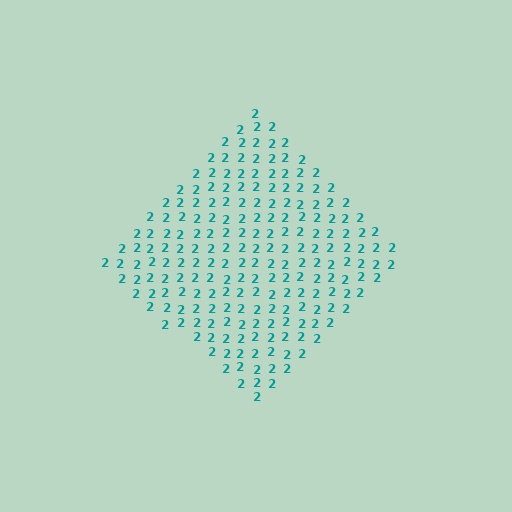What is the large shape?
The large shape is a diamond.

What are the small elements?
The small elements are digit 2's.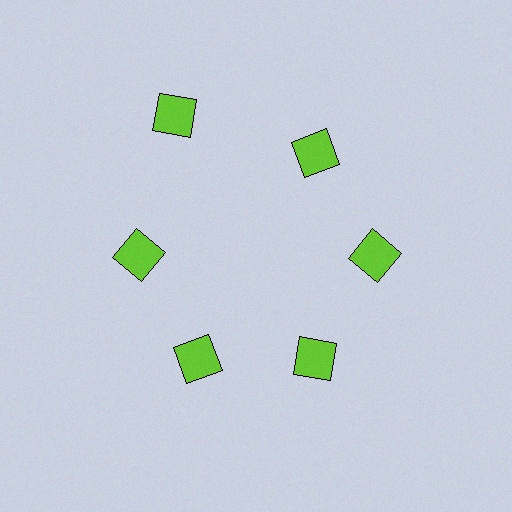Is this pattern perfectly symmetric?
No. The 6 lime squares are arranged in a ring, but one element near the 11 o'clock position is pushed outward from the center, breaking the 6-fold rotational symmetry.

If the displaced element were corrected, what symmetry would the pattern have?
It would have 6-fold rotational symmetry — the pattern would map onto itself every 60 degrees.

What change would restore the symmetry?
The symmetry would be restored by moving it inward, back onto the ring so that all 6 squares sit at equal angles and equal distance from the center.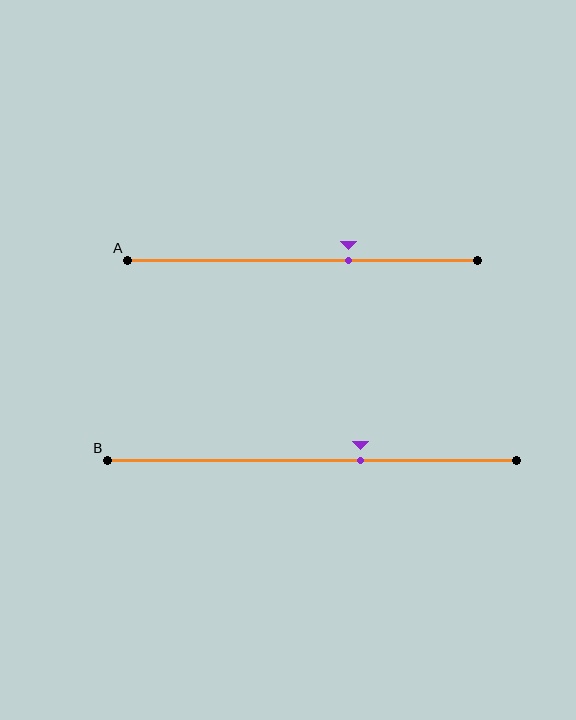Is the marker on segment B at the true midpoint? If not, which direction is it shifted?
No, the marker on segment B is shifted to the right by about 12% of the segment length.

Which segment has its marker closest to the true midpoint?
Segment B has its marker closest to the true midpoint.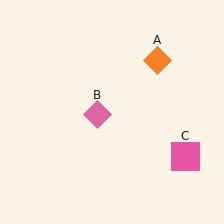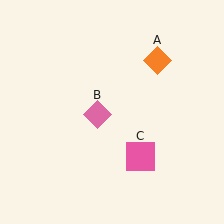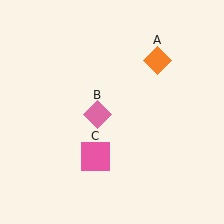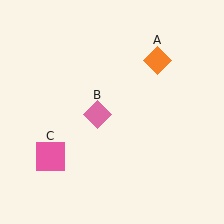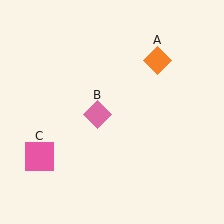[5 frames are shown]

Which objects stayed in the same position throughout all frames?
Orange diamond (object A) and pink diamond (object B) remained stationary.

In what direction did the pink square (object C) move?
The pink square (object C) moved left.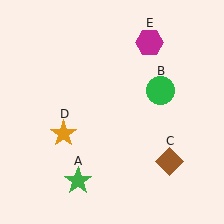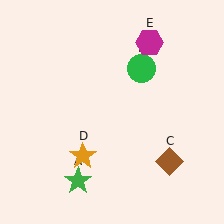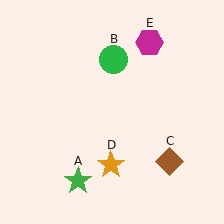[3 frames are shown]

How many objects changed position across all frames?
2 objects changed position: green circle (object B), orange star (object D).